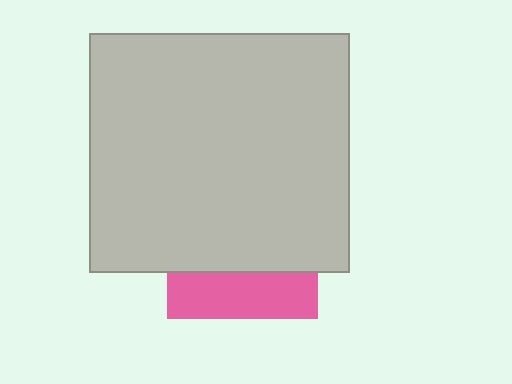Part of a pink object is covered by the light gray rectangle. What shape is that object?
It is a square.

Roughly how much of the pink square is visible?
A small part of it is visible (roughly 30%).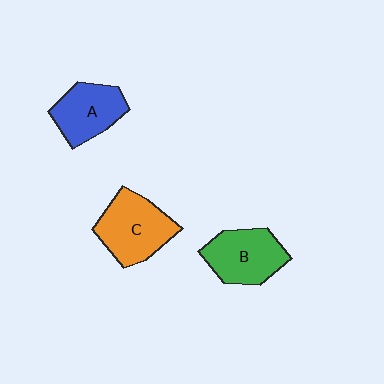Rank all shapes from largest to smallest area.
From largest to smallest: C (orange), B (green), A (blue).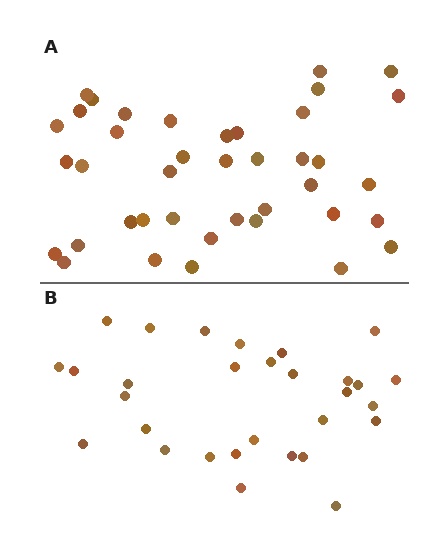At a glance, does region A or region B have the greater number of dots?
Region A (the top region) has more dots.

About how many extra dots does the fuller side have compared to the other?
Region A has roughly 10 or so more dots than region B.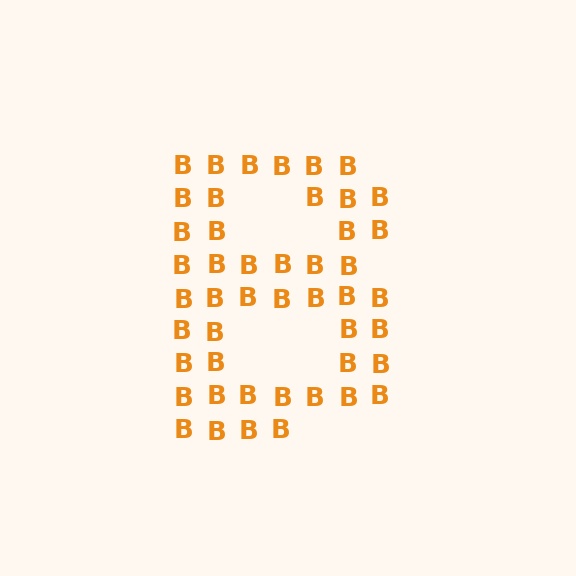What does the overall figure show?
The overall figure shows the letter B.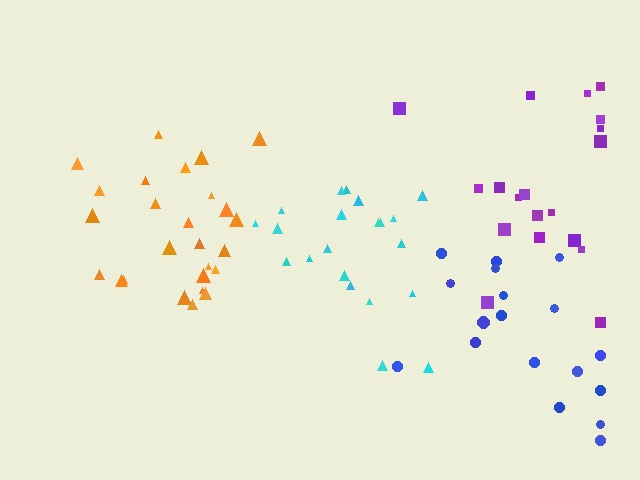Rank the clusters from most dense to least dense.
cyan, orange, purple, blue.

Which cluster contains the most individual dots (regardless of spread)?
Orange (26).